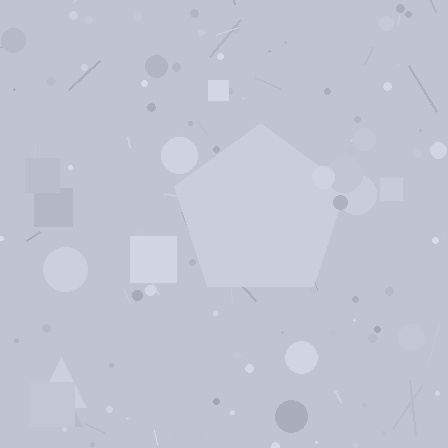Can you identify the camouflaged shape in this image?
The camouflaged shape is a pentagon.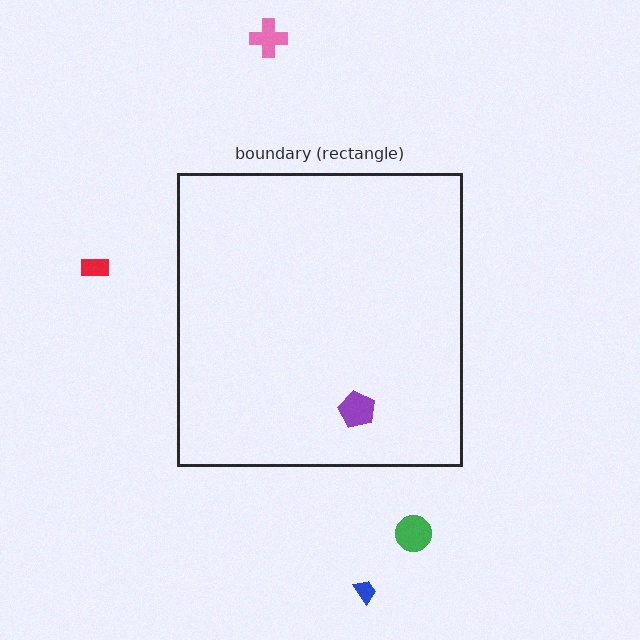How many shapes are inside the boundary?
1 inside, 4 outside.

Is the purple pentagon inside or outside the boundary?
Inside.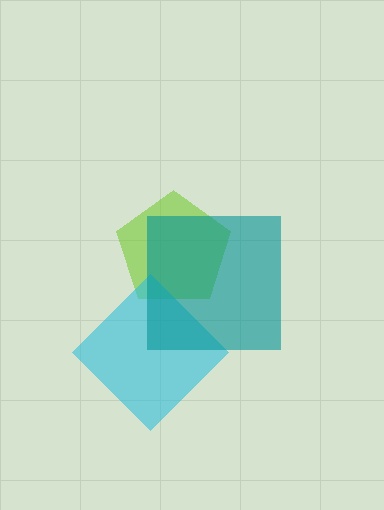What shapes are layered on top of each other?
The layered shapes are: a lime pentagon, a cyan diamond, a teal square.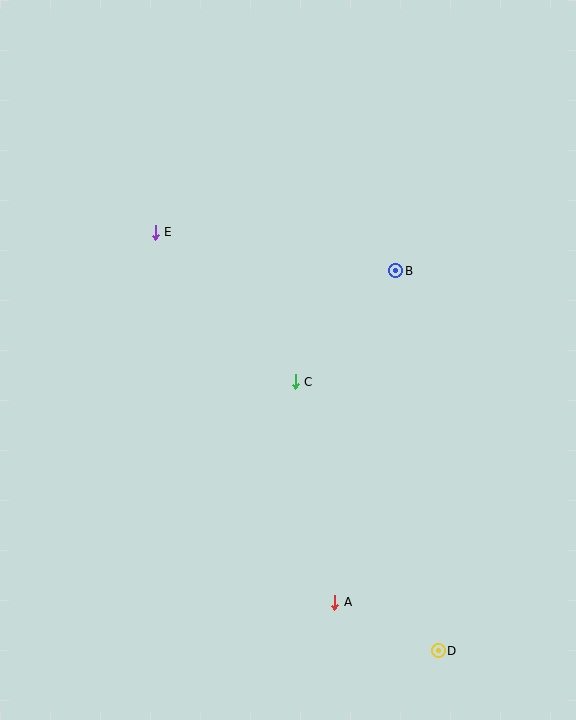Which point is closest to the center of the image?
Point C at (295, 382) is closest to the center.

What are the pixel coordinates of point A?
Point A is at (335, 602).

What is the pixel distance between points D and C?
The distance between D and C is 305 pixels.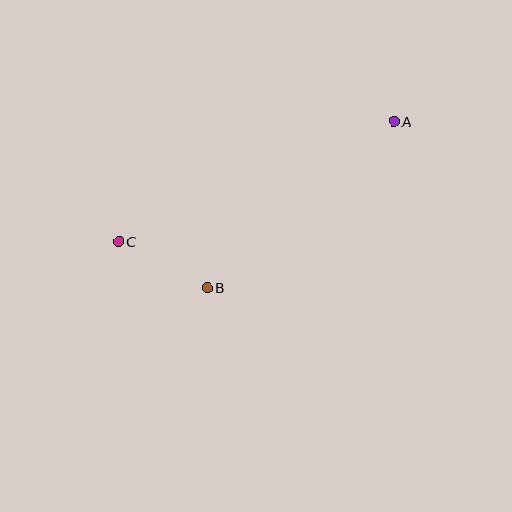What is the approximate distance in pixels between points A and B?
The distance between A and B is approximately 250 pixels.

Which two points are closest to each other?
Points B and C are closest to each other.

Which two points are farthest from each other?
Points A and C are farthest from each other.